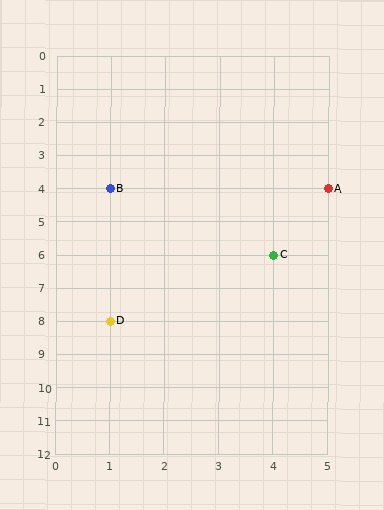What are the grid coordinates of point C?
Point C is at grid coordinates (4, 6).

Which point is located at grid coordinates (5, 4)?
Point A is at (5, 4).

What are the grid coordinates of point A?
Point A is at grid coordinates (5, 4).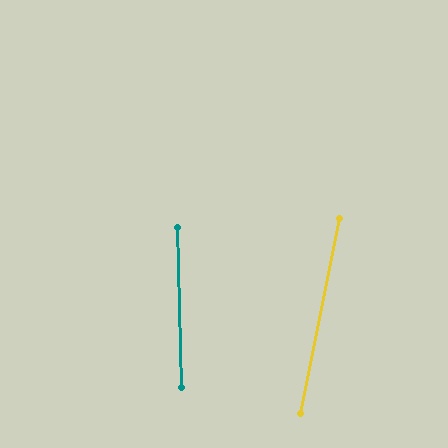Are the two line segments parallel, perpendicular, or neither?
Neither parallel nor perpendicular — they differ by about 13°.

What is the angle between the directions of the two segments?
Approximately 13 degrees.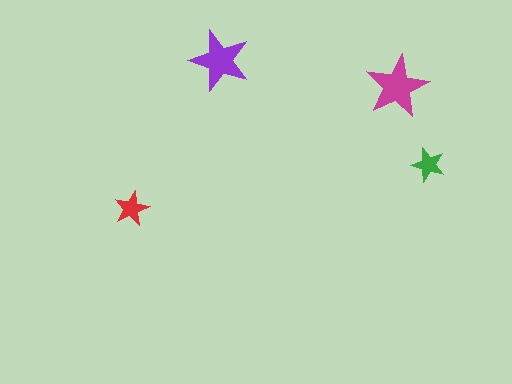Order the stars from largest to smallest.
the magenta one, the purple one, the red one, the green one.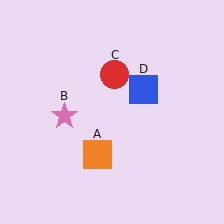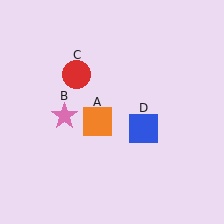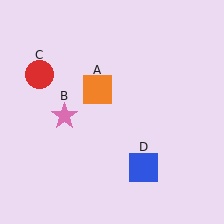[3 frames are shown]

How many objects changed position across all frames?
3 objects changed position: orange square (object A), red circle (object C), blue square (object D).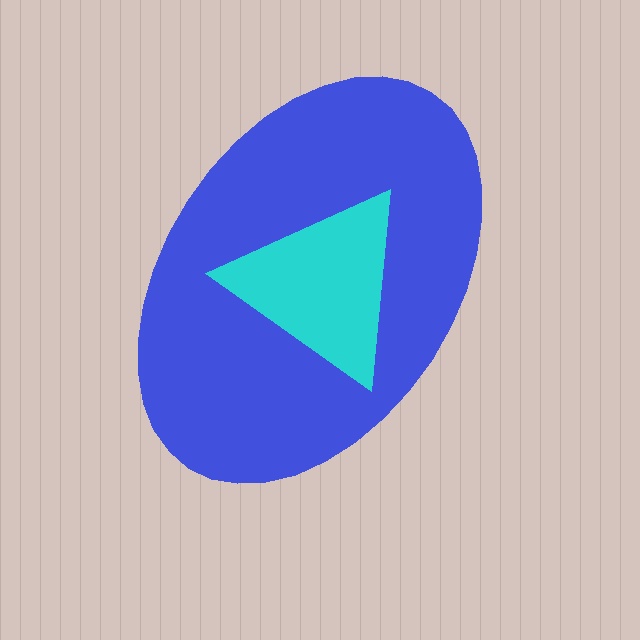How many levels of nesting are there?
2.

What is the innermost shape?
The cyan triangle.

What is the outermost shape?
The blue ellipse.